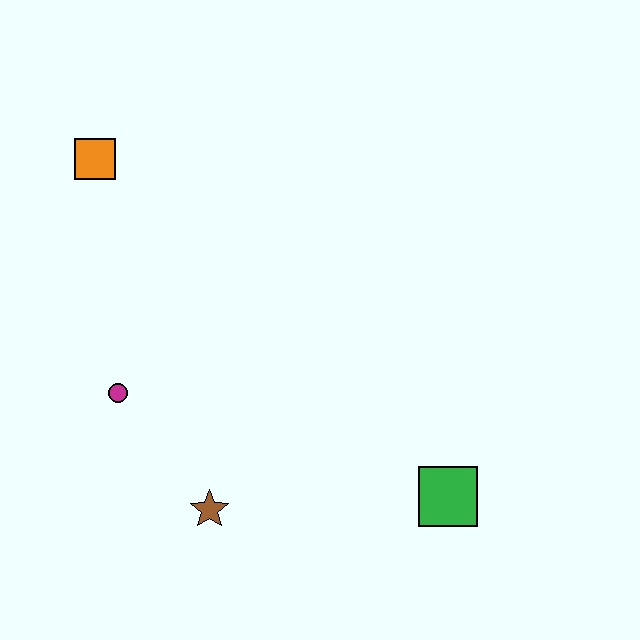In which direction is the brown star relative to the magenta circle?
The brown star is below the magenta circle.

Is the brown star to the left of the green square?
Yes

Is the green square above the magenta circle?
No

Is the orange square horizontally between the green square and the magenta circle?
No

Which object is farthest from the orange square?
The green square is farthest from the orange square.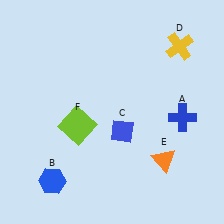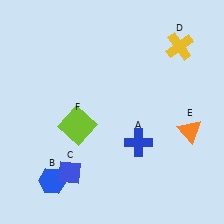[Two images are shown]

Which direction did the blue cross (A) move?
The blue cross (A) moved left.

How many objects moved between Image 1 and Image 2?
3 objects moved between the two images.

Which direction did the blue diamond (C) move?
The blue diamond (C) moved left.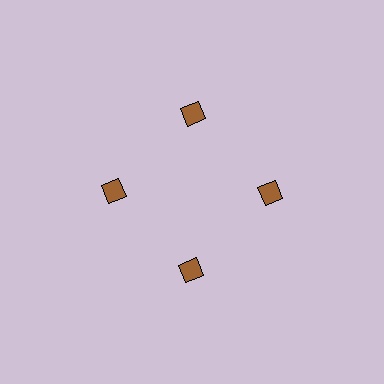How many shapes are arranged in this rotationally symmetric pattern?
There are 4 shapes, arranged in 4 groups of 1.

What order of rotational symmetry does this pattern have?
This pattern has 4-fold rotational symmetry.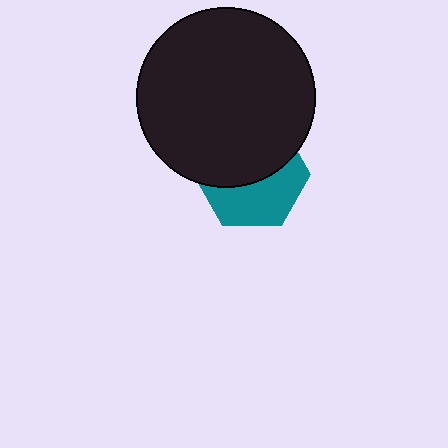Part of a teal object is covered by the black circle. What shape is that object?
It is a hexagon.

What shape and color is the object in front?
The object in front is a black circle.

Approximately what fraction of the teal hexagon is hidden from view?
Roughly 54% of the teal hexagon is hidden behind the black circle.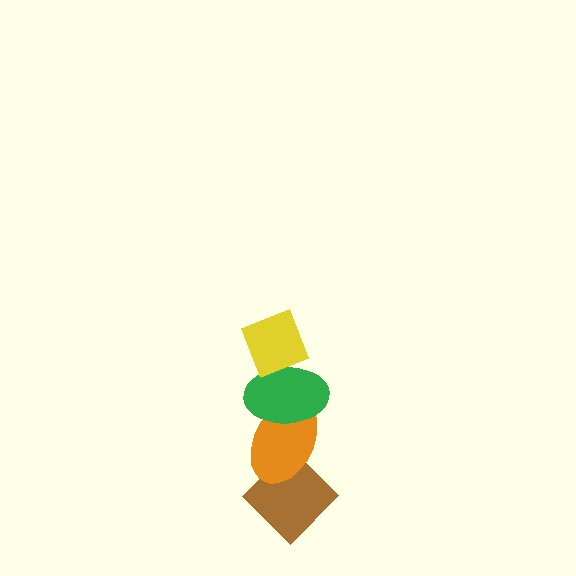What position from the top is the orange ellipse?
The orange ellipse is 3rd from the top.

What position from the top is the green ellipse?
The green ellipse is 2nd from the top.